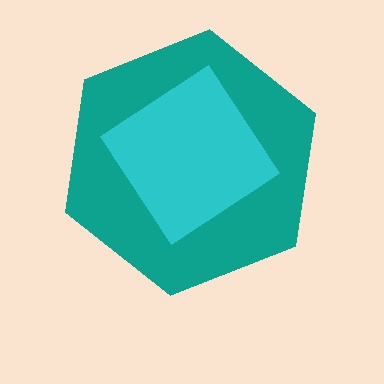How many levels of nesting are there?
2.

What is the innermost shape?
The cyan diamond.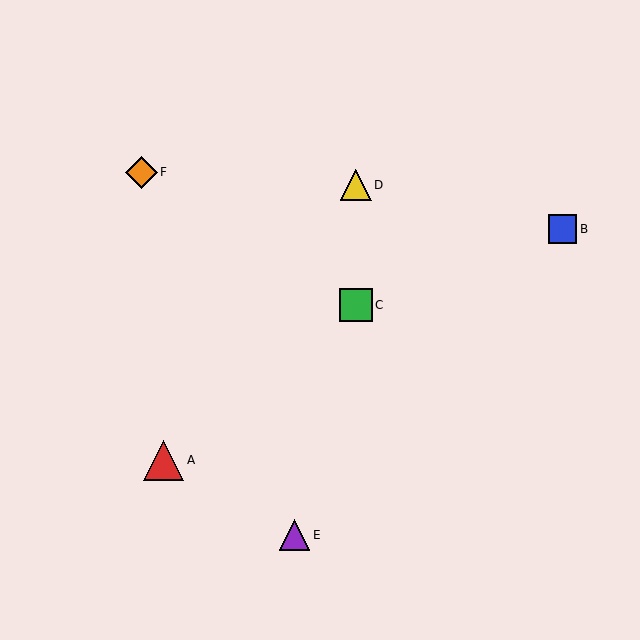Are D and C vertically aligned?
Yes, both are at x≈356.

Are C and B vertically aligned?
No, C is at x≈356 and B is at x≈563.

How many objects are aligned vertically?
2 objects (C, D) are aligned vertically.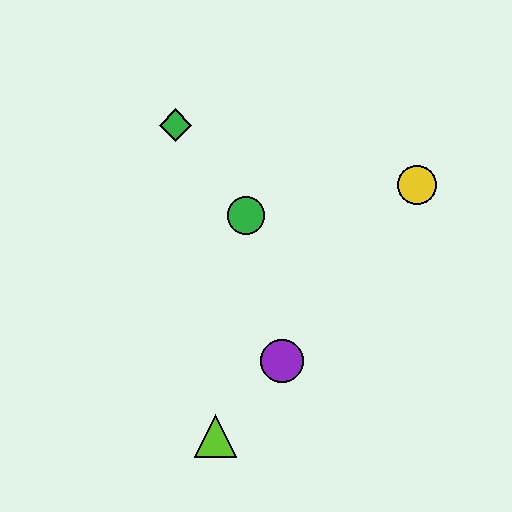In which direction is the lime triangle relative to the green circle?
The lime triangle is below the green circle.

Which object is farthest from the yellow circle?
The lime triangle is farthest from the yellow circle.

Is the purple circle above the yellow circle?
No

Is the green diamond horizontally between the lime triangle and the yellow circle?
No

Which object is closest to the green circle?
The green diamond is closest to the green circle.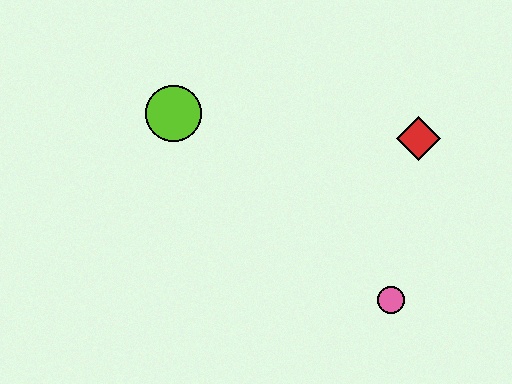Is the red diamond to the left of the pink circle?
No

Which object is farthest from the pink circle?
The lime circle is farthest from the pink circle.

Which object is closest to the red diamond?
The pink circle is closest to the red diamond.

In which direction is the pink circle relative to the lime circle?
The pink circle is to the right of the lime circle.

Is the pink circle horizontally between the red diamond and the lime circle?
Yes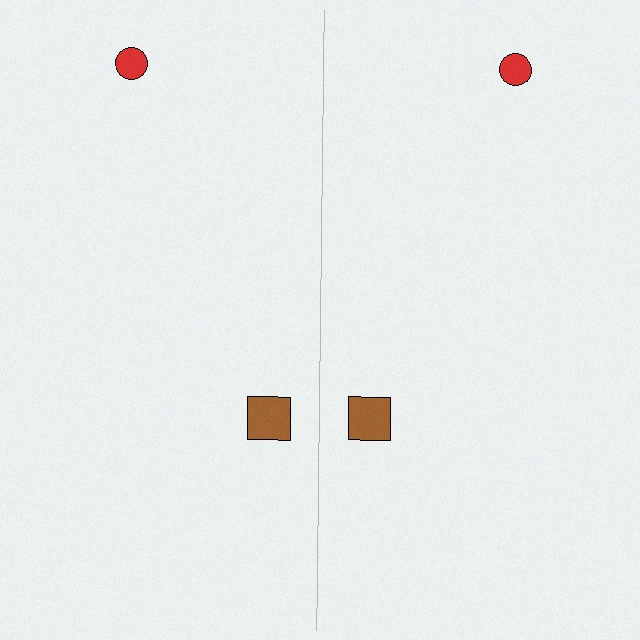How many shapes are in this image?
There are 4 shapes in this image.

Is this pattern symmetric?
Yes, this pattern has bilateral (reflection) symmetry.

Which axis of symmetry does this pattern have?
The pattern has a vertical axis of symmetry running through the center of the image.